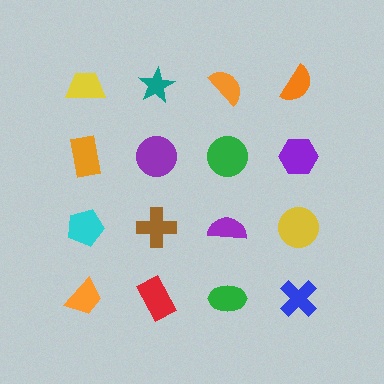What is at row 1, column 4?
An orange semicircle.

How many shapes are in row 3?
4 shapes.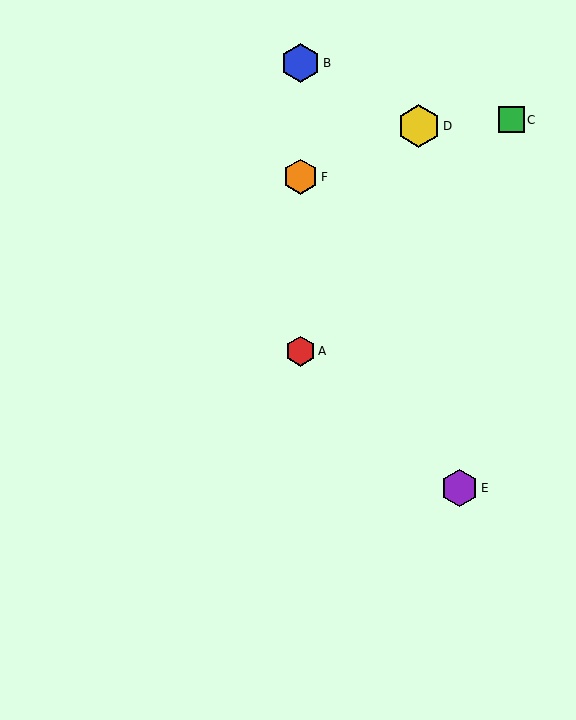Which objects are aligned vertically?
Objects A, B, F are aligned vertically.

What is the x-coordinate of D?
Object D is at x≈419.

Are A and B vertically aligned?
Yes, both are at x≈300.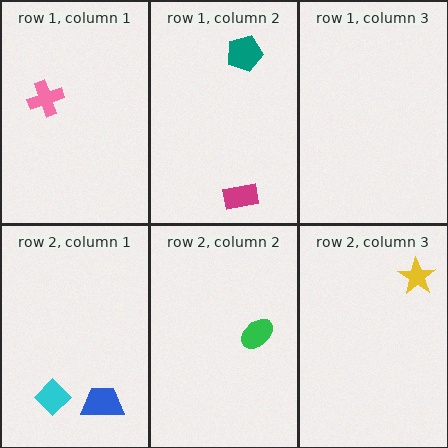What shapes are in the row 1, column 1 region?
The pink cross.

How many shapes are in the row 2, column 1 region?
2.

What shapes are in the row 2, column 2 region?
The green ellipse.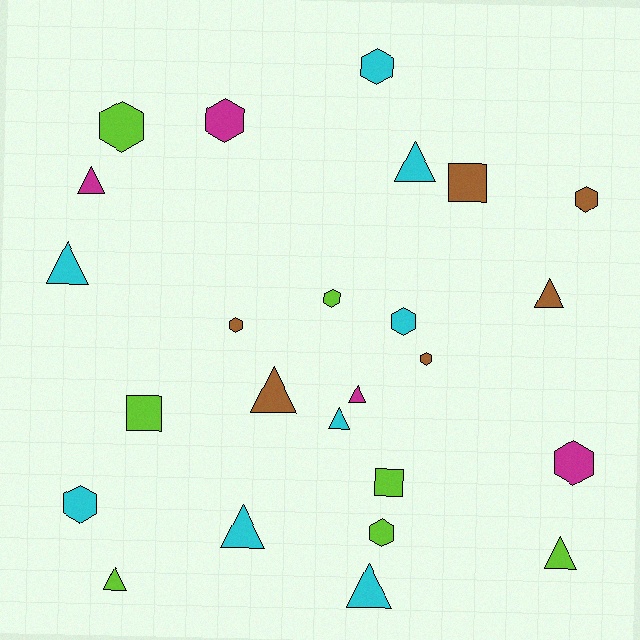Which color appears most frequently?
Cyan, with 8 objects.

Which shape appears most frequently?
Hexagon, with 11 objects.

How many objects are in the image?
There are 25 objects.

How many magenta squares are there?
There are no magenta squares.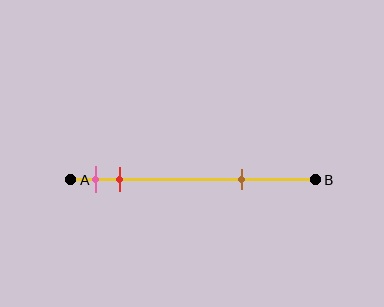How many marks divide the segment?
There are 3 marks dividing the segment.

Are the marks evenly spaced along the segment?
No, the marks are not evenly spaced.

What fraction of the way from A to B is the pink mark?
The pink mark is approximately 10% (0.1) of the way from A to B.